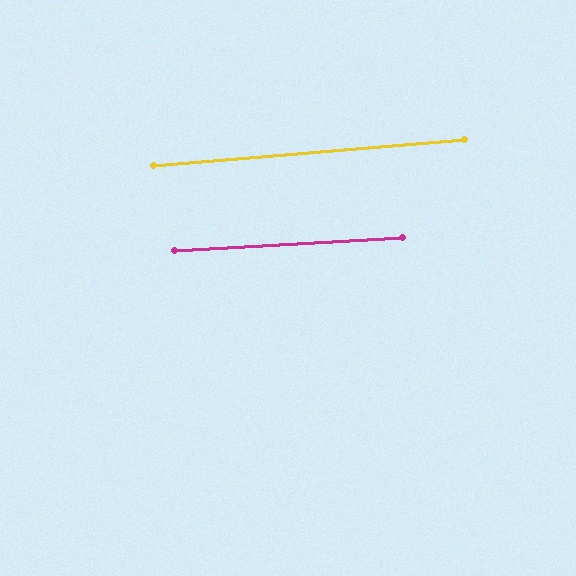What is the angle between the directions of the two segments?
Approximately 2 degrees.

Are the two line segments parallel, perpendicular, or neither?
Parallel — their directions differ by only 1.6°.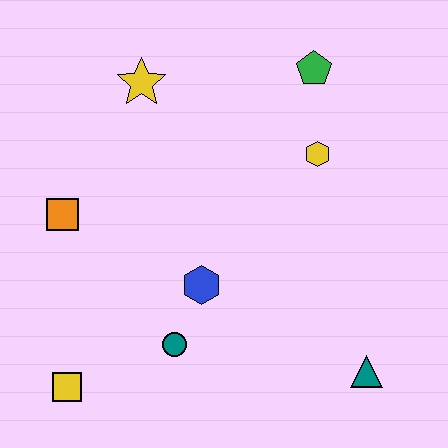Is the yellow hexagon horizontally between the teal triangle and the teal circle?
Yes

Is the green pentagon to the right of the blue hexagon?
Yes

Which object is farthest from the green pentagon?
The yellow square is farthest from the green pentagon.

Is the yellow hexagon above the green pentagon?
No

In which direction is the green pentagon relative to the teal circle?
The green pentagon is above the teal circle.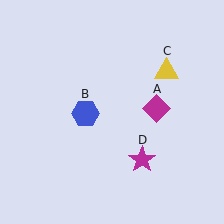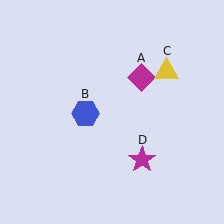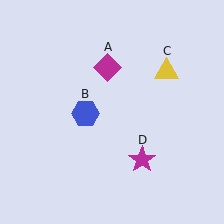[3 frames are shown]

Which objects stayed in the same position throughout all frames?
Blue hexagon (object B) and yellow triangle (object C) and magenta star (object D) remained stationary.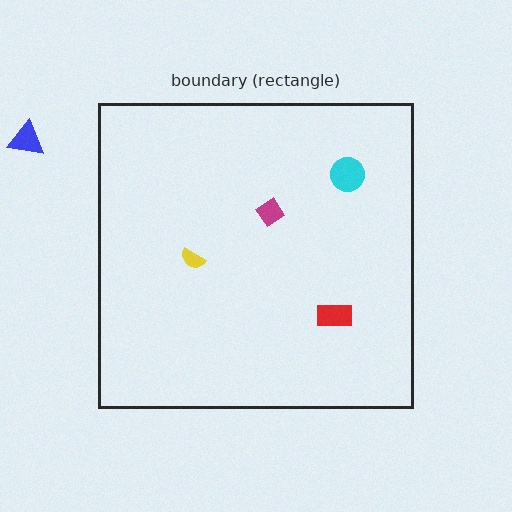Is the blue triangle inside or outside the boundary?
Outside.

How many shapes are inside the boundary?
4 inside, 1 outside.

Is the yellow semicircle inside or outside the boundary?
Inside.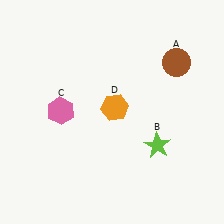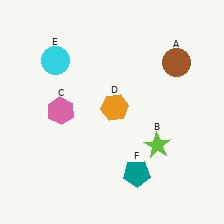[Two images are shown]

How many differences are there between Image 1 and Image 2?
There are 2 differences between the two images.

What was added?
A cyan circle (E), a teal pentagon (F) were added in Image 2.